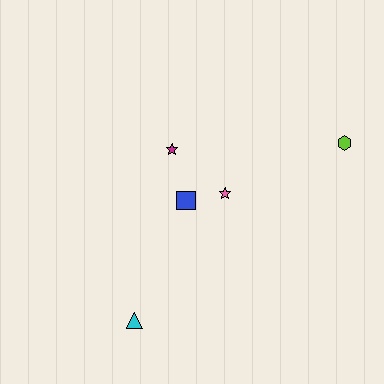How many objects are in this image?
There are 5 objects.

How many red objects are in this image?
There are no red objects.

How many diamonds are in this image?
There are no diamonds.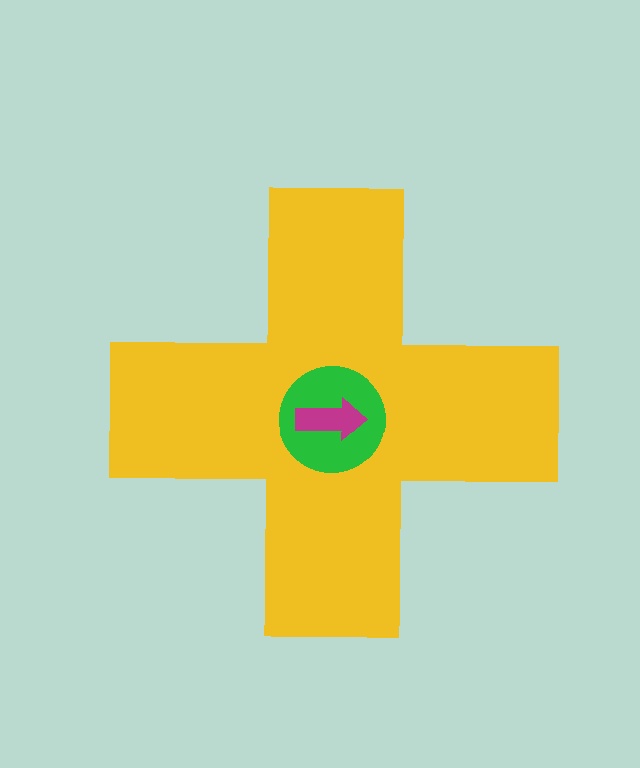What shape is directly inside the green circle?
The magenta arrow.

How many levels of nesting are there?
3.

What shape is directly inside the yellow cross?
The green circle.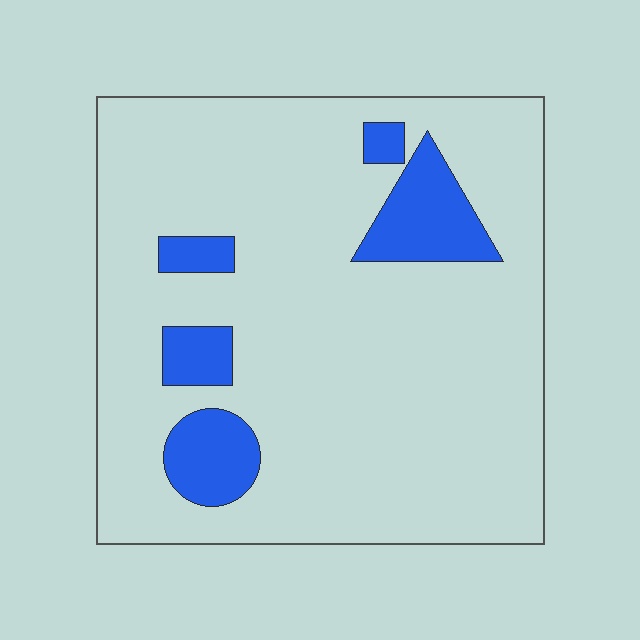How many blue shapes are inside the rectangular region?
5.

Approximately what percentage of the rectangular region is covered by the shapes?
Approximately 15%.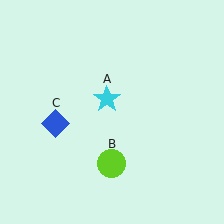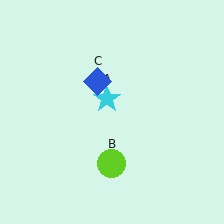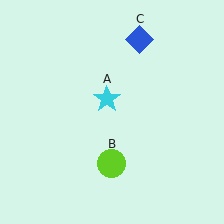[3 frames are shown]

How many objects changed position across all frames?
1 object changed position: blue diamond (object C).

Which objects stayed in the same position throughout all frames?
Cyan star (object A) and lime circle (object B) remained stationary.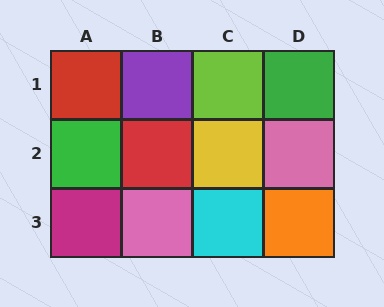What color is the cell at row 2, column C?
Yellow.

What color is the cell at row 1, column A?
Red.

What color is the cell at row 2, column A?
Green.